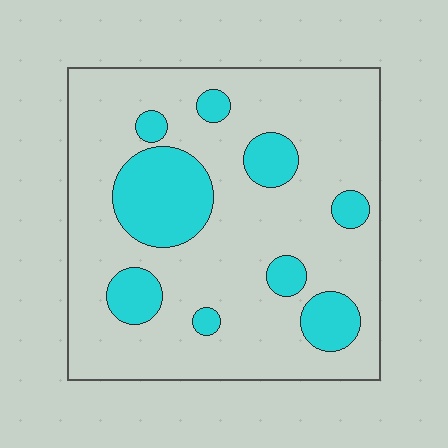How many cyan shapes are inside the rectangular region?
9.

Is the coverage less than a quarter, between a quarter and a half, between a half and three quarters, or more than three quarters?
Less than a quarter.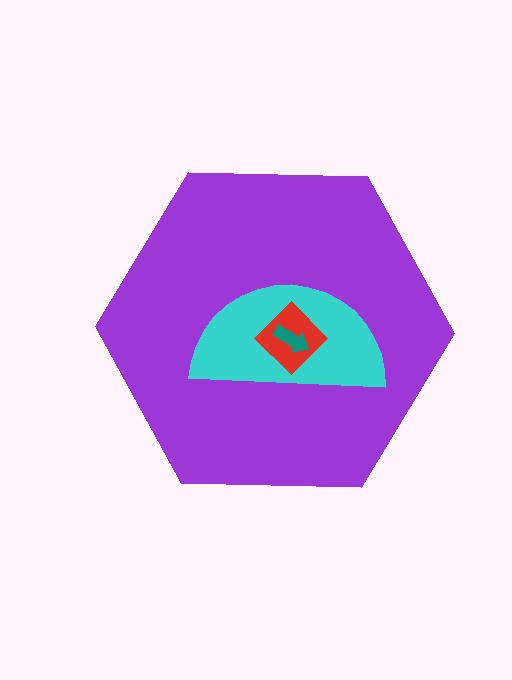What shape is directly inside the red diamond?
The teal arrow.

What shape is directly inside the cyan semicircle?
The red diamond.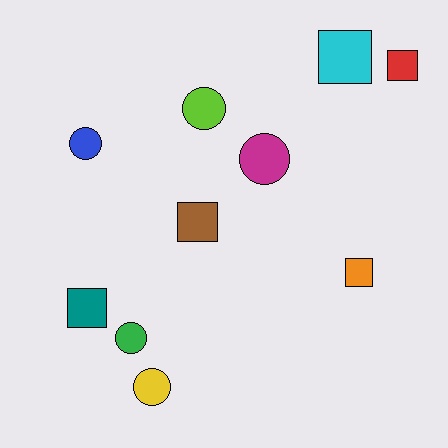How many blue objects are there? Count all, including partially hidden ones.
There is 1 blue object.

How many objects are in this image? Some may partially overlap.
There are 10 objects.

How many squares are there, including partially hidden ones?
There are 5 squares.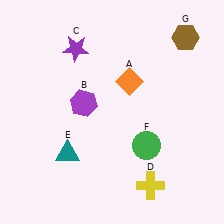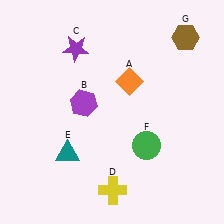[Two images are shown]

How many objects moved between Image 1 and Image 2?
1 object moved between the two images.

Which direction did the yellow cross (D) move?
The yellow cross (D) moved left.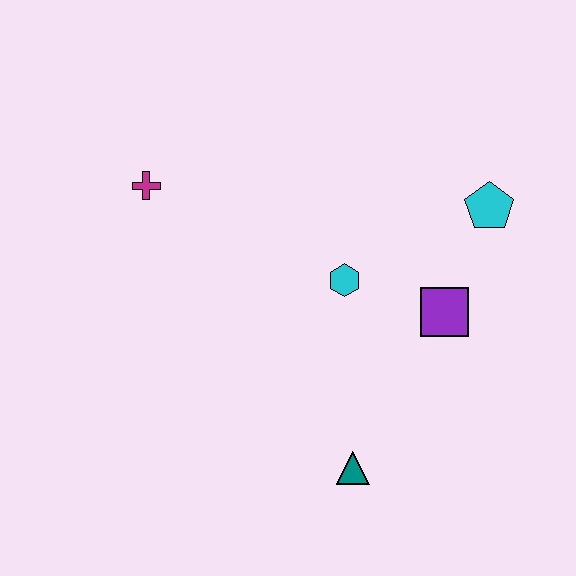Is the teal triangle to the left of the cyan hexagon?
No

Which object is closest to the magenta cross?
The cyan hexagon is closest to the magenta cross.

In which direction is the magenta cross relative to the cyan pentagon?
The magenta cross is to the left of the cyan pentagon.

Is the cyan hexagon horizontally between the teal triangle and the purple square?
No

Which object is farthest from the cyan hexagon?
The magenta cross is farthest from the cyan hexagon.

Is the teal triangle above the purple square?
No